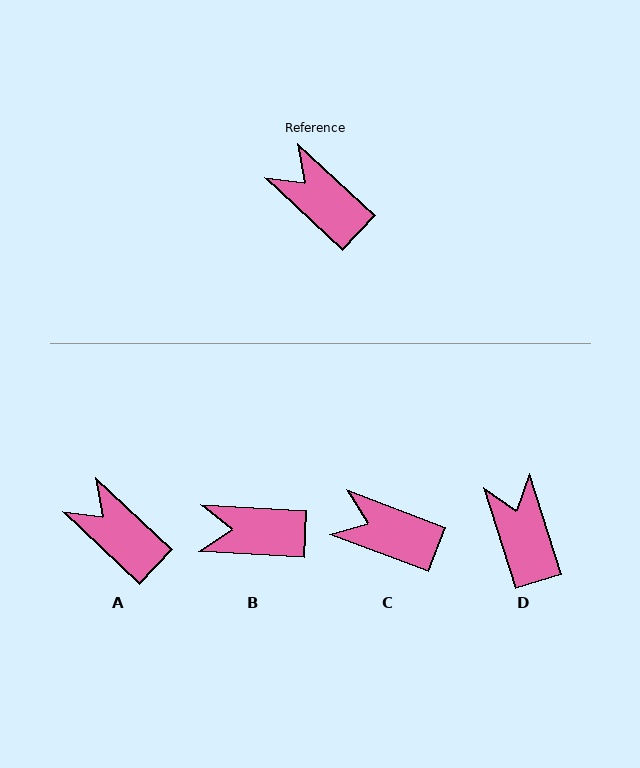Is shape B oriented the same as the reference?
No, it is off by about 40 degrees.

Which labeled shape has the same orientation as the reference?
A.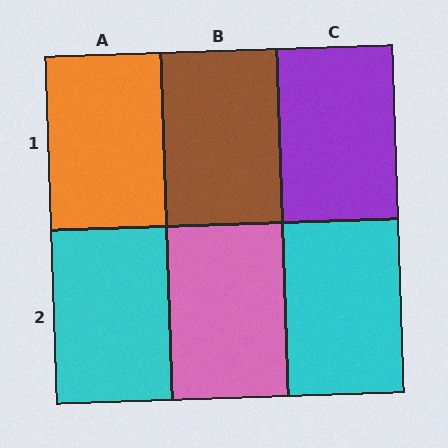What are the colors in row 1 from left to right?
Orange, brown, purple.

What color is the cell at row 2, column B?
Pink.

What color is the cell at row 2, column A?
Cyan.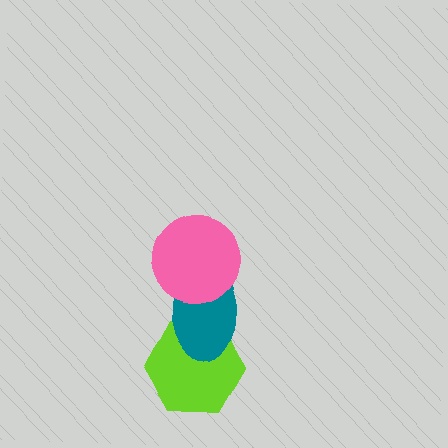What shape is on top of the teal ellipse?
The pink circle is on top of the teal ellipse.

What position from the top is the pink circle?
The pink circle is 1st from the top.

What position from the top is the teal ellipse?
The teal ellipse is 2nd from the top.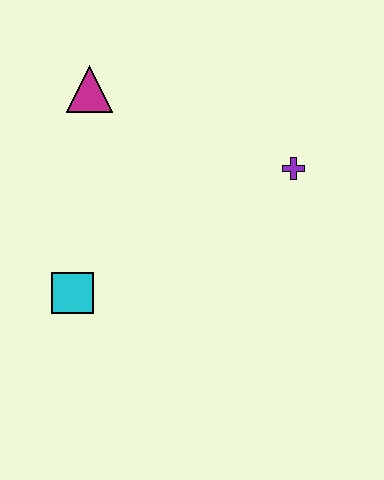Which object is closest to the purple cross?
The magenta triangle is closest to the purple cross.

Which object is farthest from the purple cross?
The cyan square is farthest from the purple cross.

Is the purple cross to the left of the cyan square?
No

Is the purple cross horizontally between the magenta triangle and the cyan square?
No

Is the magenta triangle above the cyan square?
Yes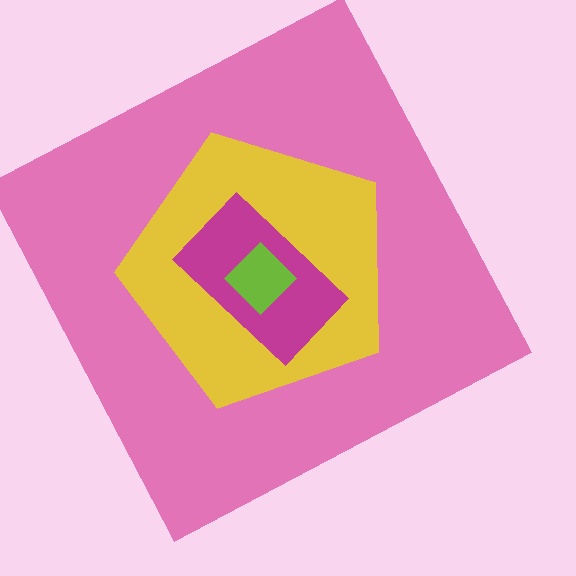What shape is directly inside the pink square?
The yellow pentagon.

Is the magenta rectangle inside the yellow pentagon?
Yes.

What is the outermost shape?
The pink square.